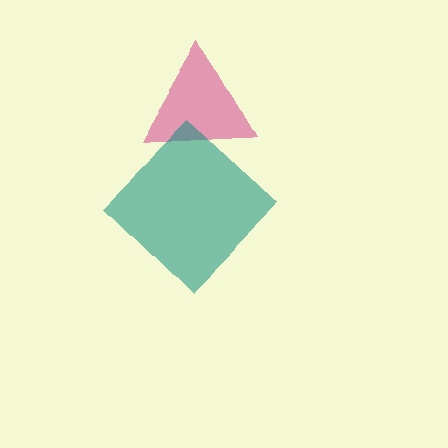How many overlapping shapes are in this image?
There are 2 overlapping shapes in the image.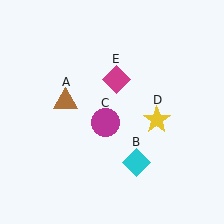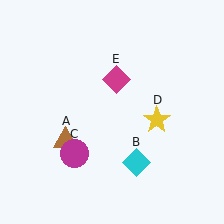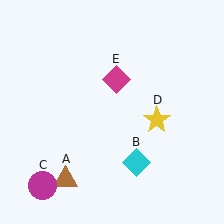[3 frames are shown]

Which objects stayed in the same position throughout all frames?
Cyan diamond (object B) and yellow star (object D) and magenta diamond (object E) remained stationary.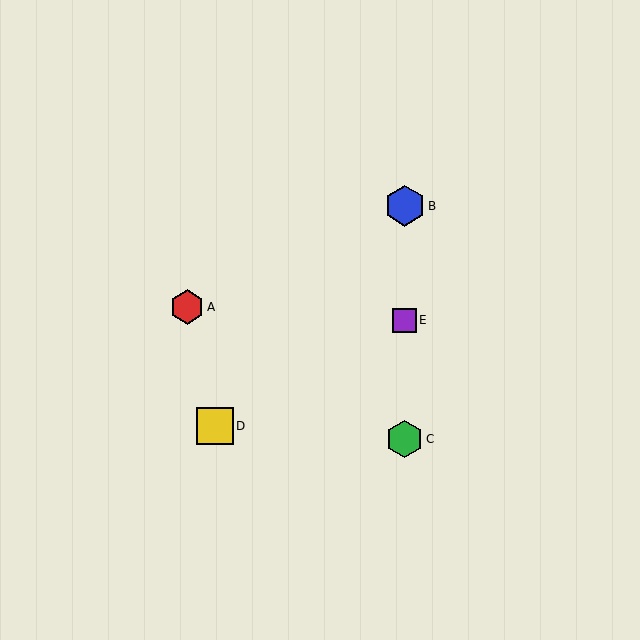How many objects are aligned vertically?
3 objects (B, C, E) are aligned vertically.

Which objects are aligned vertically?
Objects B, C, E are aligned vertically.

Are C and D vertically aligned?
No, C is at x≈405 and D is at x≈215.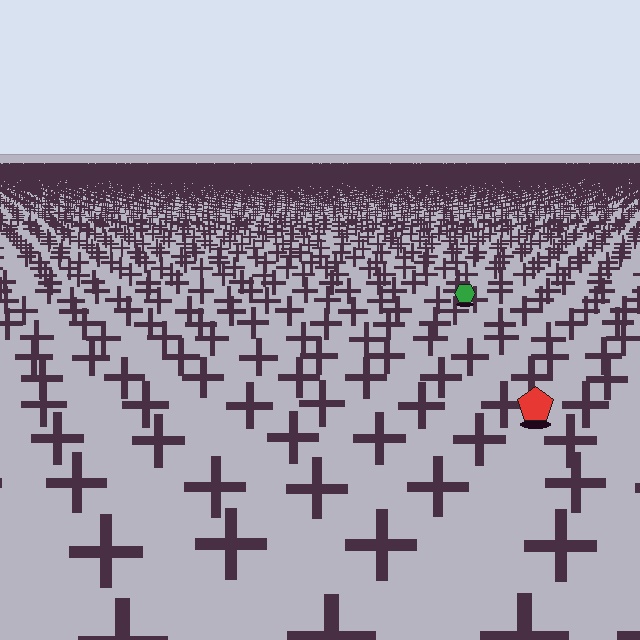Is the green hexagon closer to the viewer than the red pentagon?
No. The red pentagon is closer — you can tell from the texture gradient: the ground texture is coarser near it.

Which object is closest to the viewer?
The red pentagon is closest. The texture marks near it are larger and more spread out.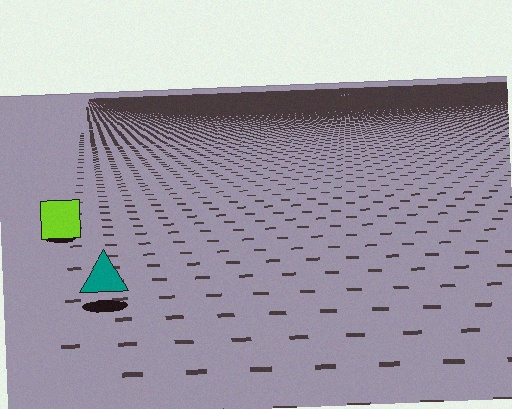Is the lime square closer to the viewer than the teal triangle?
No. The teal triangle is closer — you can tell from the texture gradient: the ground texture is coarser near it.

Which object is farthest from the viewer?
The lime square is farthest from the viewer. It appears smaller and the ground texture around it is denser.